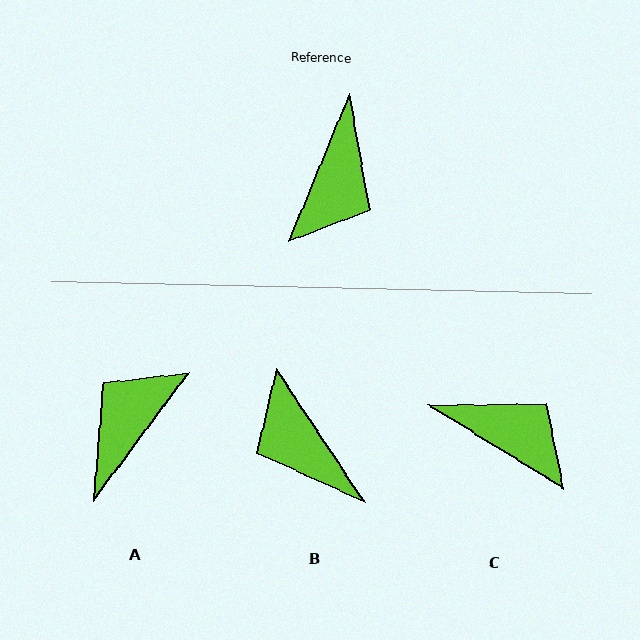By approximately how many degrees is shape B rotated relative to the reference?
Approximately 124 degrees clockwise.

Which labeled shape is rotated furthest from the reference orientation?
A, about 166 degrees away.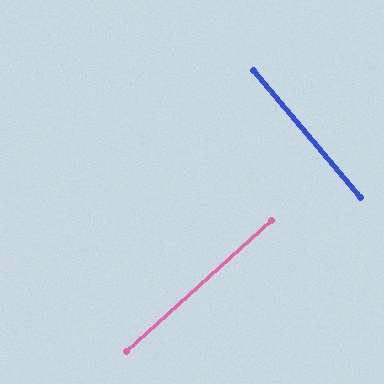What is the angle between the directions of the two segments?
Approximately 88 degrees.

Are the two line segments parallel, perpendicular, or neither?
Perpendicular — they meet at approximately 88°.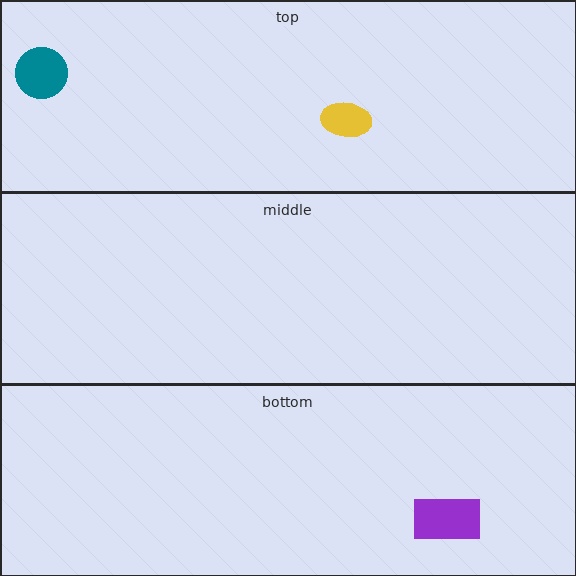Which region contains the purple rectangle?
The bottom region.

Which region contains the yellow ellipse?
The top region.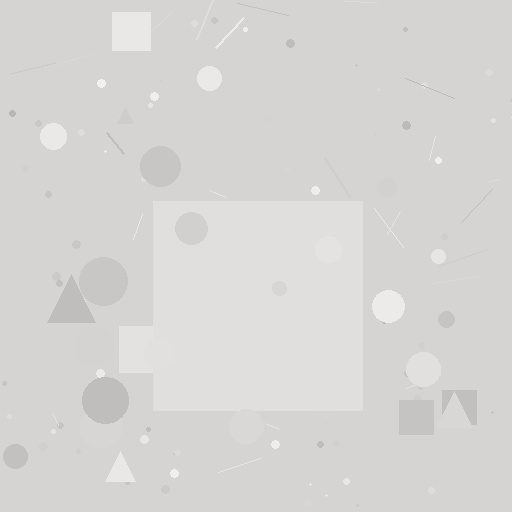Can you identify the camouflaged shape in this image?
The camouflaged shape is a square.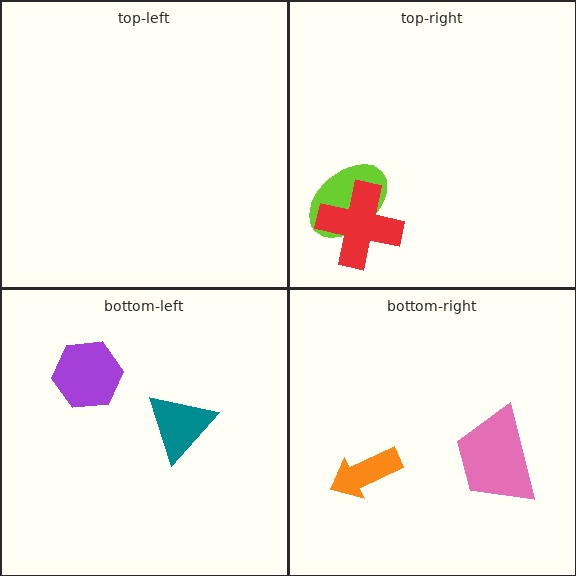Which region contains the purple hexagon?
The bottom-left region.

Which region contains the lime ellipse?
The top-right region.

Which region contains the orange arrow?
The bottom-right region.